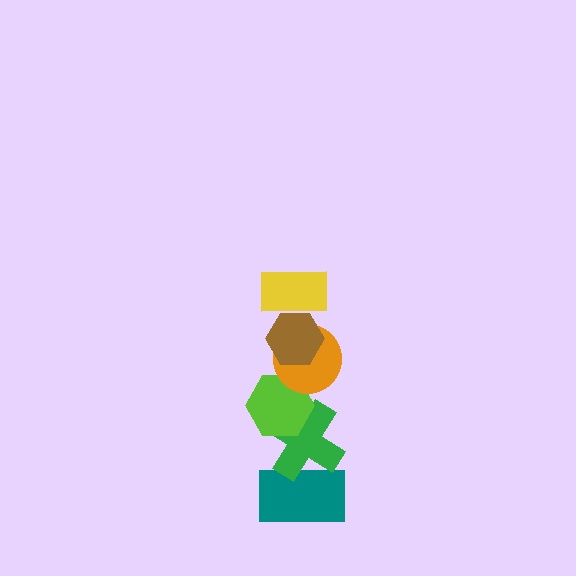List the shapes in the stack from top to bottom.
From top to bottom: the yellow rectangle, the brown hexagon, the orange circle, the lime hexagon, the green cross, the teal rectangle.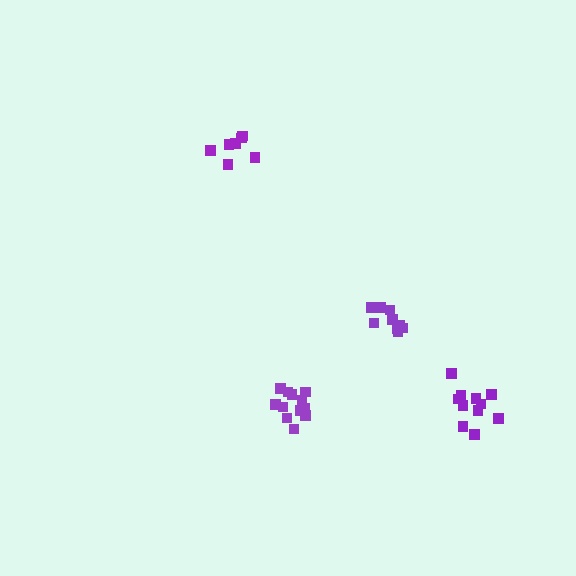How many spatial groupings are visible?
There are 4 spatial groupings.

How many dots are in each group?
Group 1: 8 dots, Group 2: 9 dots, Group 3: 11 dots, Group 4: 12 dots (40 total).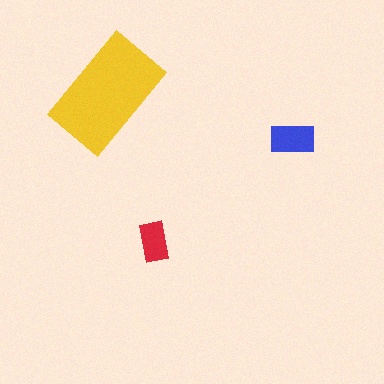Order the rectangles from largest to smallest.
the yellow one, the blue one, the red one.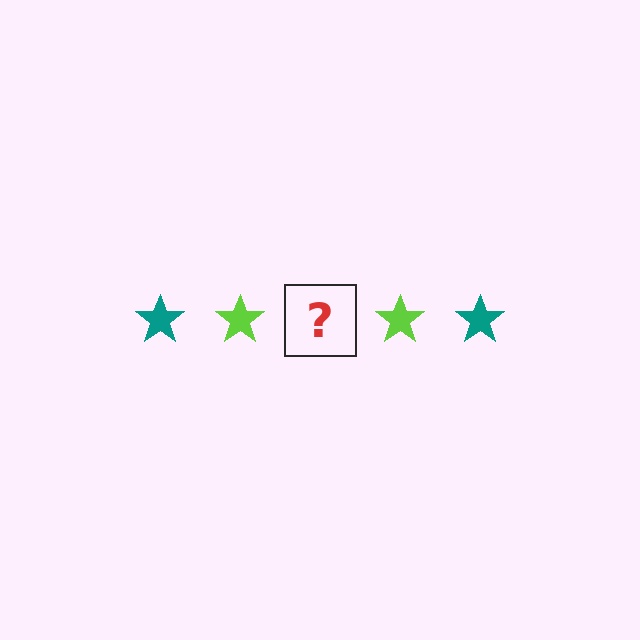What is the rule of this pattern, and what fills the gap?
The rule is that the pattern cycles through teal, lime stars. The gap should be filled with a teal star.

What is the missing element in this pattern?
The missing element is a teal star.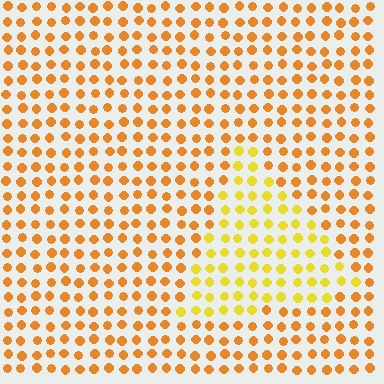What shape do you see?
I see a triangle.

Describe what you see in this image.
The image is filled with small orange elements in a uniform arrangement. A triangle-shaped region is visible where the elements are tinted to a slightly different hue, forming a subtle color boundary.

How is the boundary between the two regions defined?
The boundary is defined purely by a slight shift in hue (about 27 degrees). Spacing, size, and orientation are identical on both sides.